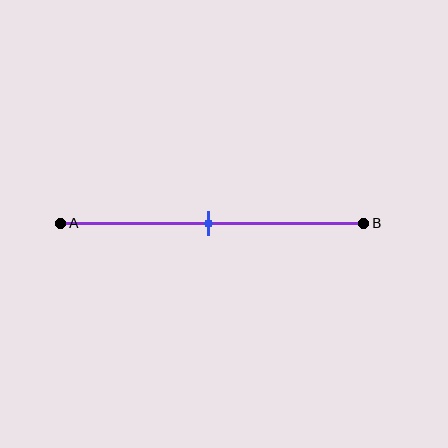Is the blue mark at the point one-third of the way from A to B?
No, the mark is at about 50% from A, not at the 33% one-third point.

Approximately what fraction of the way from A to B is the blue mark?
The blue mark is approximately 50% of the way from A to B.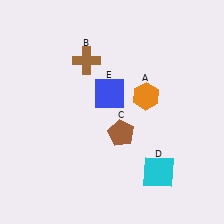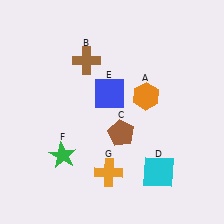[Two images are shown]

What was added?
A green star (F), an orange cross (G) were added in Image 2.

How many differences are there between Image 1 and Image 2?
There are 2 differences between the two images.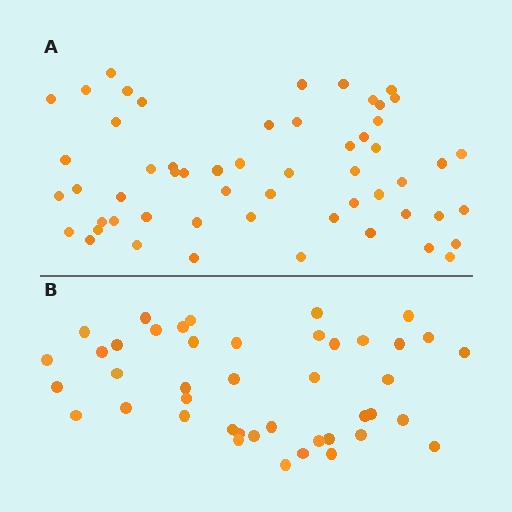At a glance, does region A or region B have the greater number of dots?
Region A (the top region) has more dots.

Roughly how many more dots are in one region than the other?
Region A has approximately 15 more dots than region B.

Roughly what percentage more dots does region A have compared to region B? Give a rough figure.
About 30% more.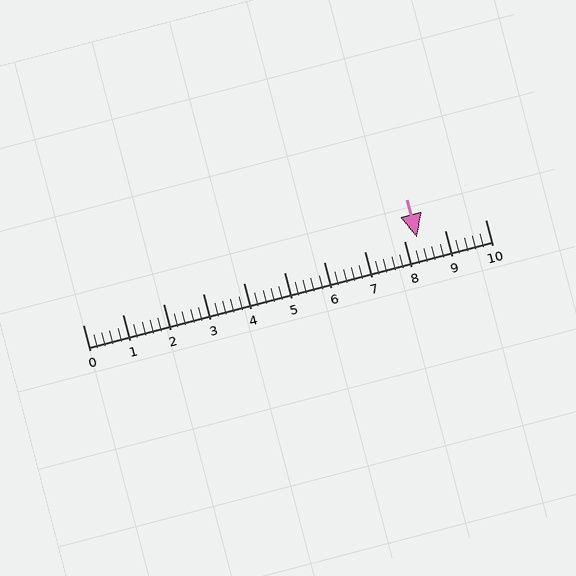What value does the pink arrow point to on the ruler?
The pink arrow points to approximately 8.3.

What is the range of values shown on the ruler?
The ruler shows values from 0 to 10.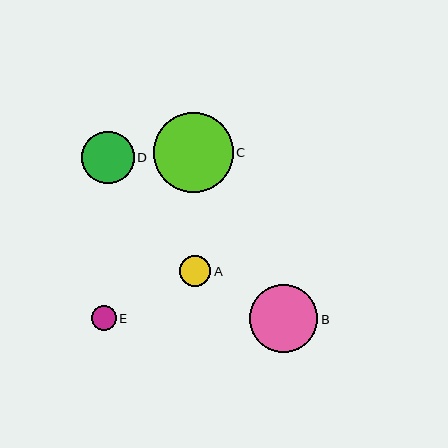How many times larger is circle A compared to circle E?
Circle A is approximately 1.2 times the size of circle E.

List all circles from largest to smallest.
From largest to smallest: C, B, D, A, E.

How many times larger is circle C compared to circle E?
Circle C is approximately 3.2 times the size of circle E.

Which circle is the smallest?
Circle E is the smallest with a size of approximately 25 pixels.